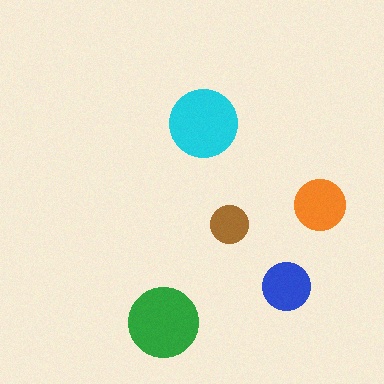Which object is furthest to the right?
The orange circle is rightmost.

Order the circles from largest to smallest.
the green one, the cyan one, the orange one, the blue one, the brown one.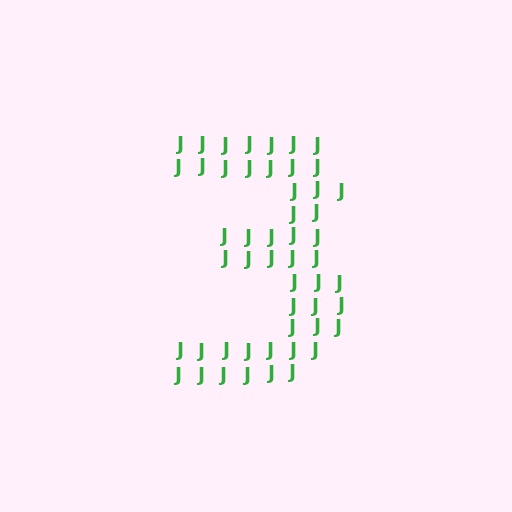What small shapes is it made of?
It is made of small letter J's.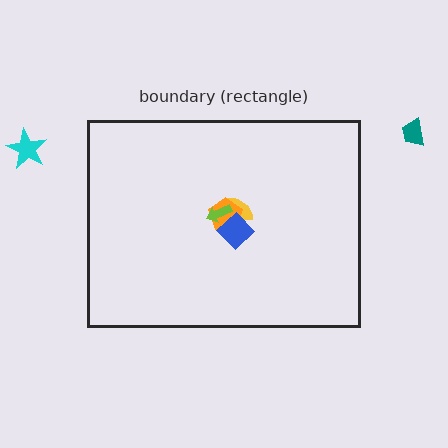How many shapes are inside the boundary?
4 inside, 2 outside.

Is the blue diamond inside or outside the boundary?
Inside.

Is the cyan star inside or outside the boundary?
Outside.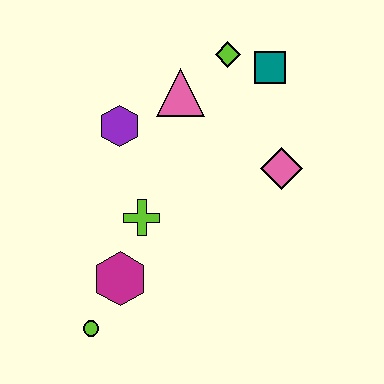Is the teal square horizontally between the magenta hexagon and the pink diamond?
Yes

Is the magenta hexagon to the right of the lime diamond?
No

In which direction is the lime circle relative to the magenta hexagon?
The lime circle is below the magenta hexagon.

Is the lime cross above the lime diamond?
No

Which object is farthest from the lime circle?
The teal square is farthest from the lime circle.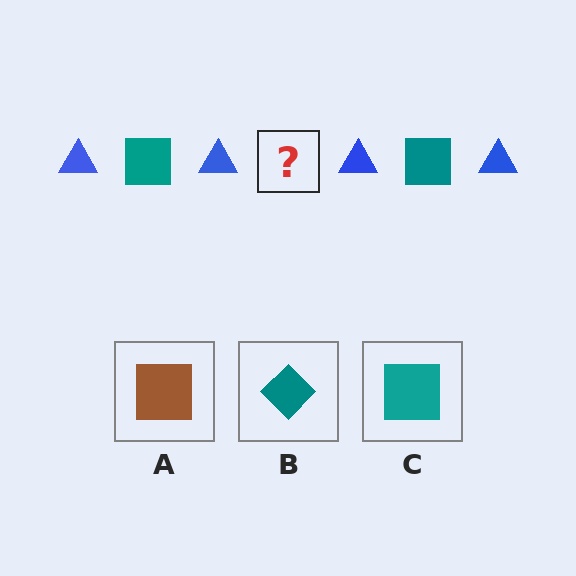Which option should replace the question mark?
Option C.